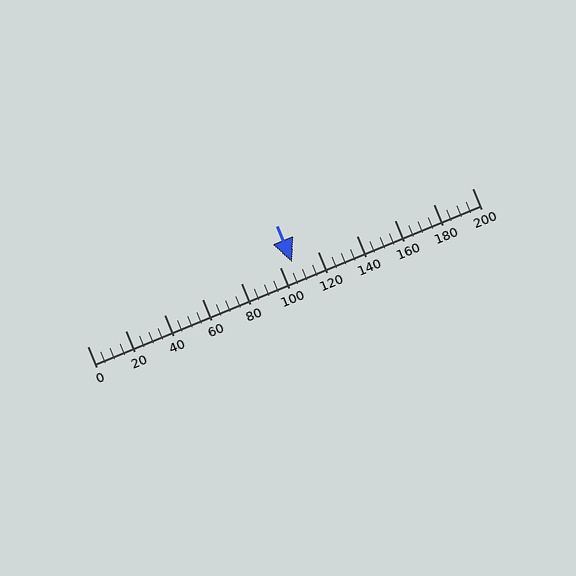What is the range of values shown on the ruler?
The ruler shows values from 0 to 200.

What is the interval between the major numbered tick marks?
The major tick marks are spaced 20 units apart.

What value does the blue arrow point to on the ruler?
The blue arrow points to approximately 106.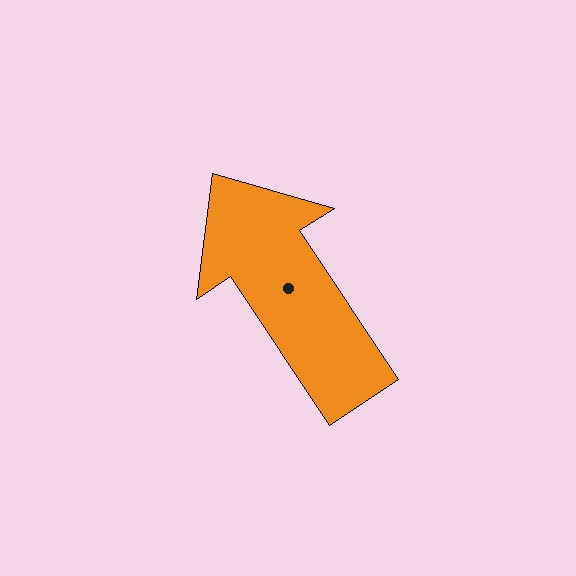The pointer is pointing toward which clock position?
Roughly 11 o'clock.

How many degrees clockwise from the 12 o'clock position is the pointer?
Approximately 327 degrees.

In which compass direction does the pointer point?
Northwest.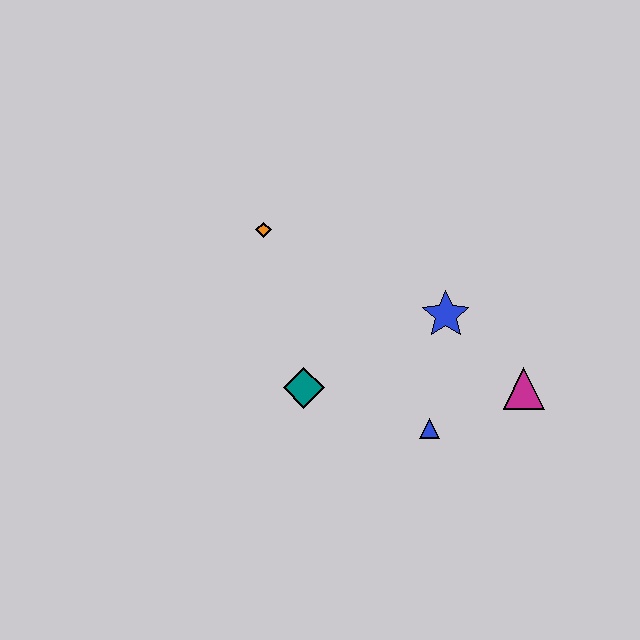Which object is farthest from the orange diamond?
The magenta triangle is farthest from the orange diamond.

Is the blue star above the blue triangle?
Yes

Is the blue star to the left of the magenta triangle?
Yes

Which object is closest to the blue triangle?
The magenta triangle is closest to the blue triangle.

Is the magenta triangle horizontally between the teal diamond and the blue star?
No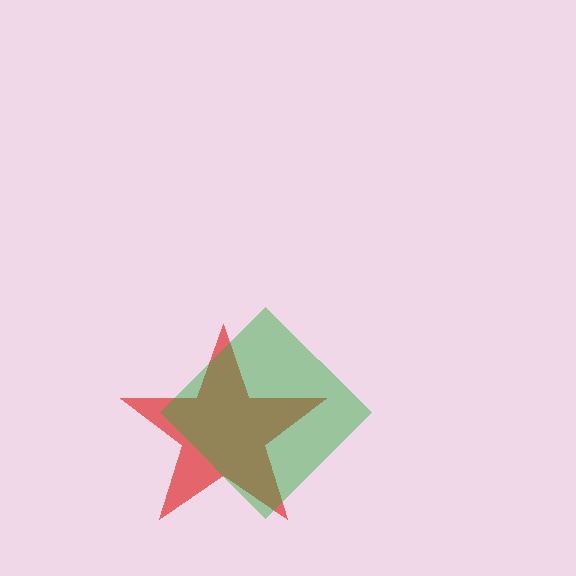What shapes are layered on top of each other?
The layered shapes are: a red star, a green diamond.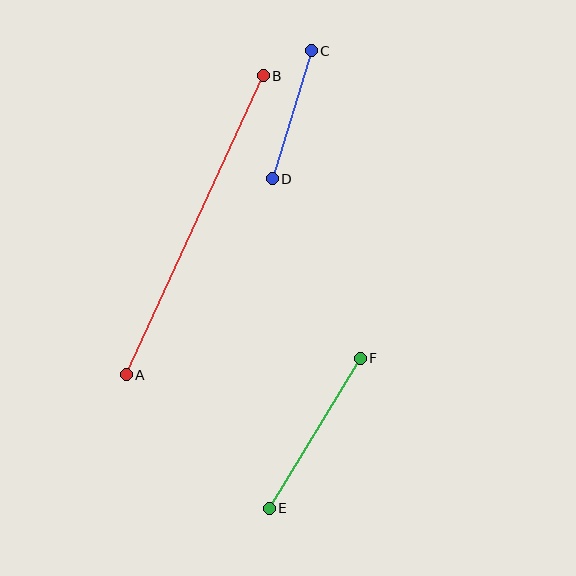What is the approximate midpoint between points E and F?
The midpoint is at approximately (315, 433) pixels.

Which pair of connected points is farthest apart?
Points A and B are farthest apart.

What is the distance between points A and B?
The distance is approximately 329 pixels.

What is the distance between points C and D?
The distance is approximately 134 pixels.